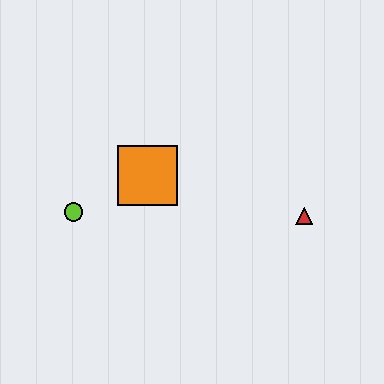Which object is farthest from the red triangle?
The lime circle is farthest from the red triangle.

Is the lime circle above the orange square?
No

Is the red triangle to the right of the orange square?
Yes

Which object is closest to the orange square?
The lime circle is closest to the orange square.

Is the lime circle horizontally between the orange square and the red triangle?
No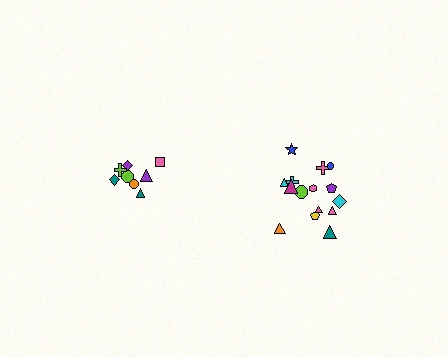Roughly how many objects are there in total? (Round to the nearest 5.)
Roughly 25 objects in total.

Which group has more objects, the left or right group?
The right group.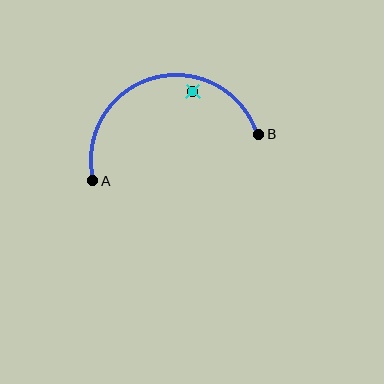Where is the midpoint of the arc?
The arc midpoint is the point on the curve farthest from the straight line joining A and B. It sits above that line.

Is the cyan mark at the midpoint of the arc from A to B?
No — the cyan mark does not lie on the arc at all. It sits slightly inside the curve.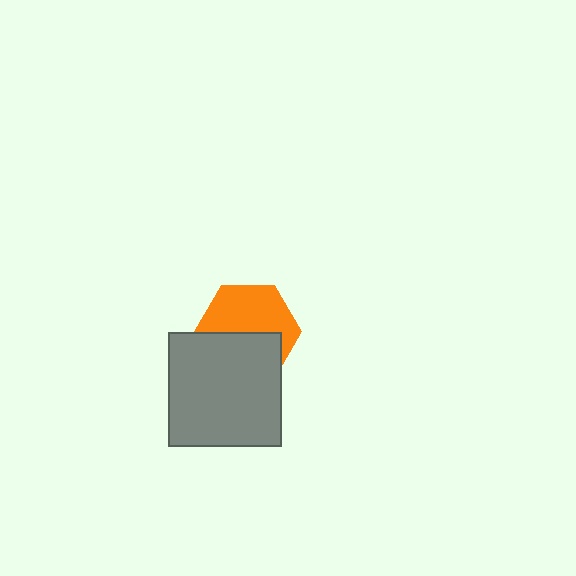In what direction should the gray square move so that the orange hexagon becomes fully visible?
The gray square should move down. That is the shortest direction to clear the overlap and leave the orange hexagon fully visible.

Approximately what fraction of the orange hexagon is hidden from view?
Roughly 46% of the orange hexagon is hidden behind the gray square.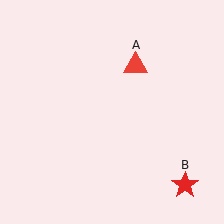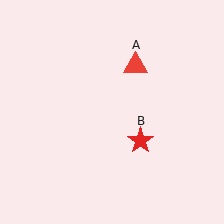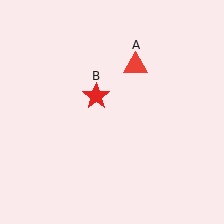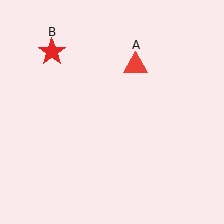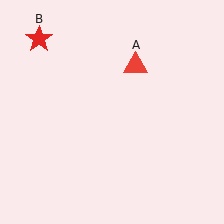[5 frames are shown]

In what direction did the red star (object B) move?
The red star (object B) moved up and to the left.